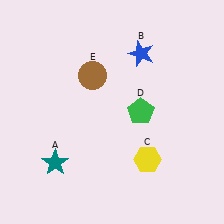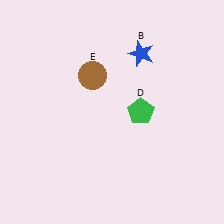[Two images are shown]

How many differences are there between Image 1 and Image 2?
There are 2 differences between the two images.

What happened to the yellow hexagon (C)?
The yellow hexagon (C) was removed in Image 2. It was in the bottom-right area of Image 1.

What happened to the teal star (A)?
The teal star (A) was removed in Image 2. It was in the bottom-left area of Image 1.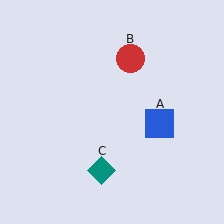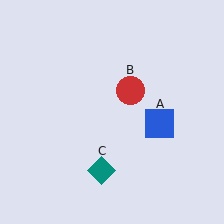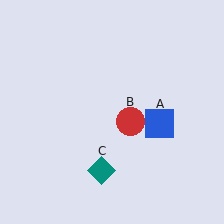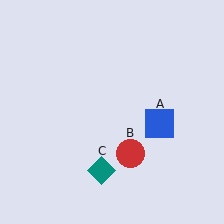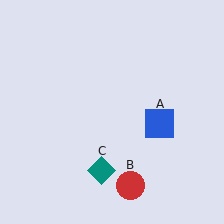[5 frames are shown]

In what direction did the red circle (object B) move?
The red circle (object B) moved down.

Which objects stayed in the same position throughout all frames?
Blue square (object A) and teal diamond (object C) remained stationary.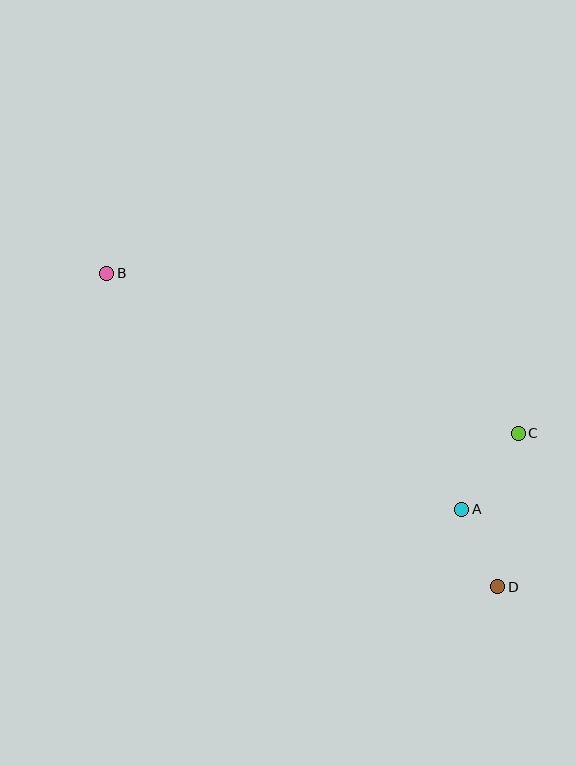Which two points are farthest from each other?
Points B and D are farthest from each other.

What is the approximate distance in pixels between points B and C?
The distance between B and C is approximately 442 pixels.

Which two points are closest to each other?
Points A and D are closest to each other.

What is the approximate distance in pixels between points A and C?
The distance between A and C is approximately 95 pixels.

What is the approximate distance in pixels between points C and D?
The distance between C and D is approximately 155 pixels.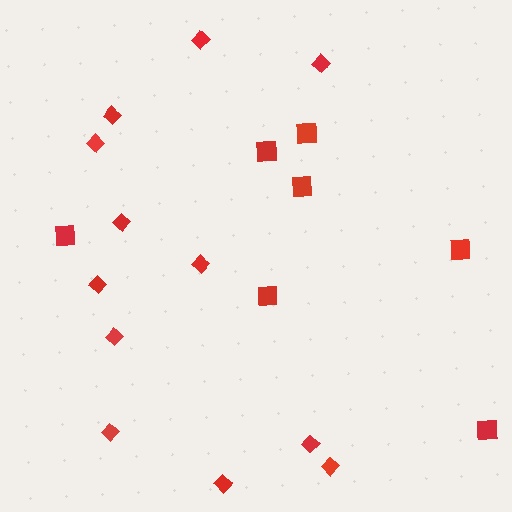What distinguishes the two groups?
There are 2 groups: one group of squares (7) and one group of diamonds (12).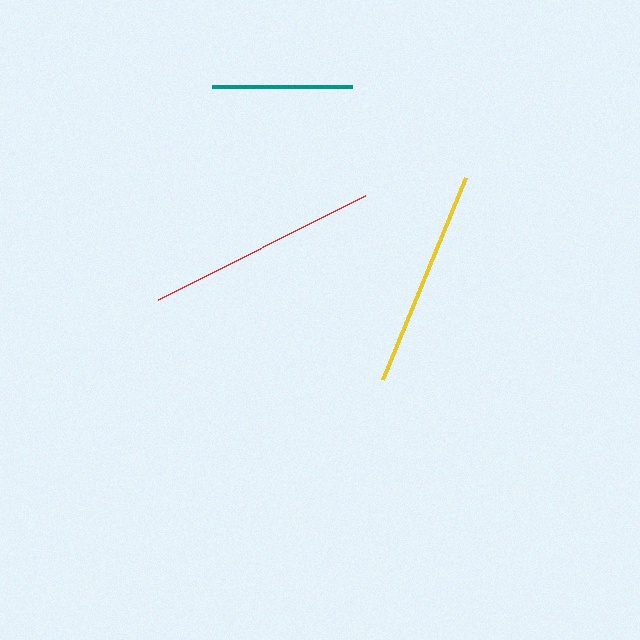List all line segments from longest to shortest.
From longest to shortest: red, yellow, teal.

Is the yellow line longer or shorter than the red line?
The red line is longer than the yellow line.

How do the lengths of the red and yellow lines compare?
The red and yellow lines are approximately the same length.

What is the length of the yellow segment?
The yellow segment is approximately 218 pixels long.